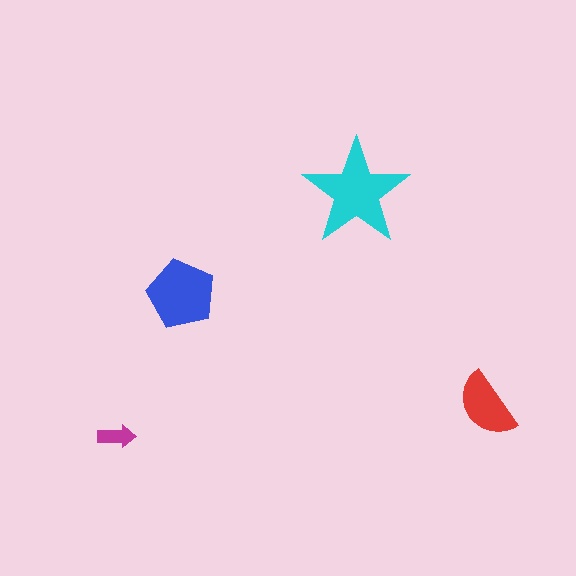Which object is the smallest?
The magenta arrow.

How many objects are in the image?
There are 4 objects in the image.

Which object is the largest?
The cyan star.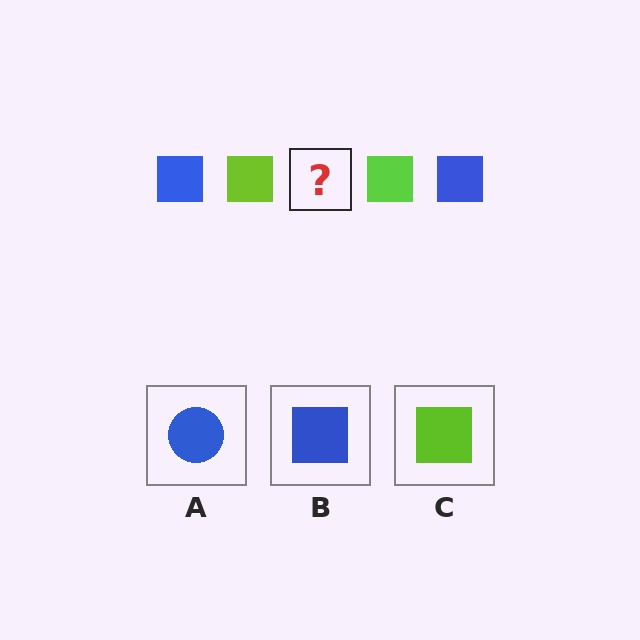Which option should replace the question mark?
Option B.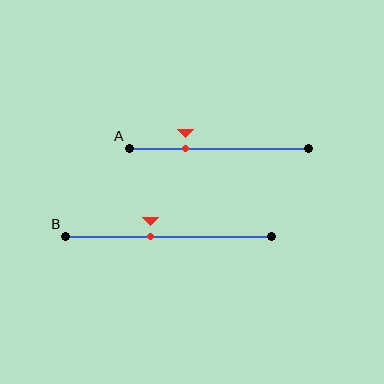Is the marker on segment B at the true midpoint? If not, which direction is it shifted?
No, the marker on segment B is shifted to the left by about 9% of the segment length.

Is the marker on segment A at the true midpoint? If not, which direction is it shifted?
No, the marker on segment A is shifted to the left by about 19% of the segment length.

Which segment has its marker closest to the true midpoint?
Segment B has its marker closest to the true midpoint.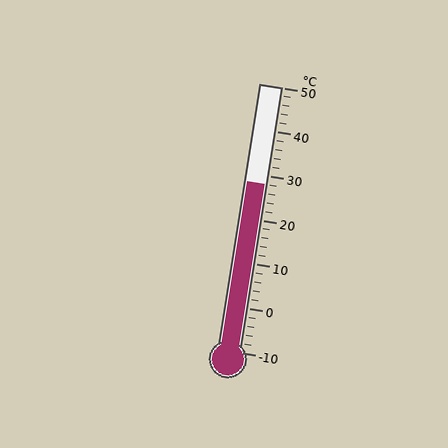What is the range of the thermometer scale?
The thermometer scale ranges from -10°C to 50°C.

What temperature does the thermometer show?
The thermometer shows approximately 28°C.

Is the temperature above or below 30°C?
The temperature is below 30°C.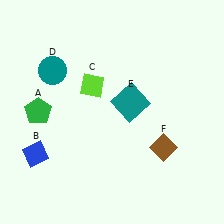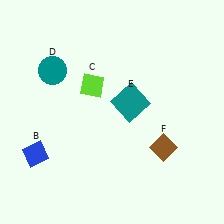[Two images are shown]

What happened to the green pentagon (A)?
The green pentagon (A) was removed in Image 2. It was in the top-left area of Image 1.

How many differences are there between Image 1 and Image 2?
There is 1 difference between the two images.